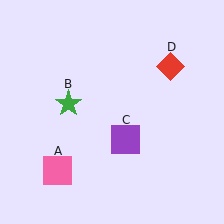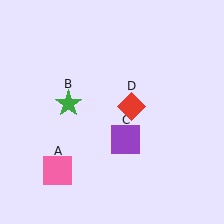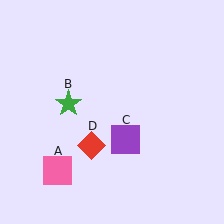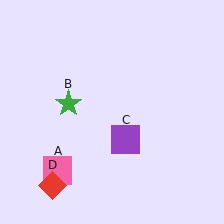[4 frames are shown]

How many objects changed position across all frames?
1 object changed position: red diamond (object D).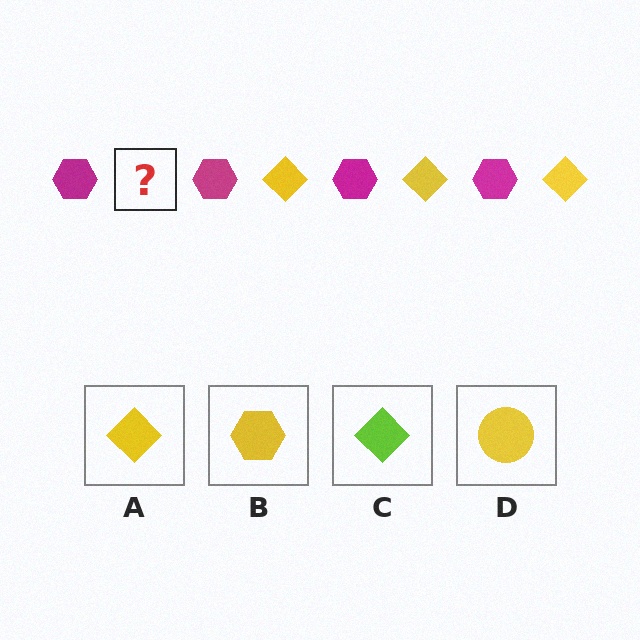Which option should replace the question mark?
Option A.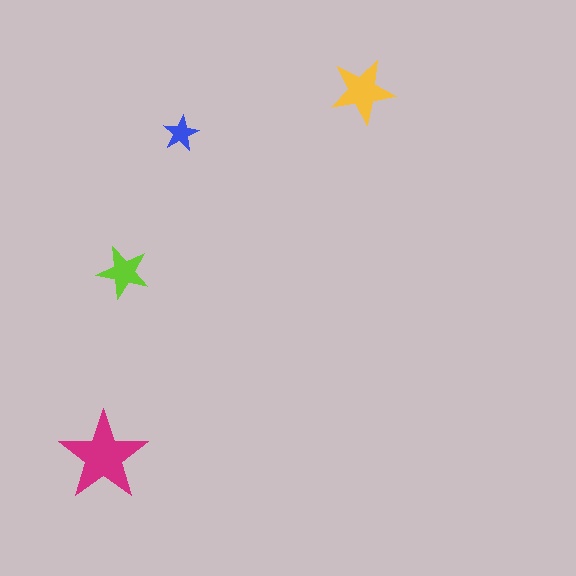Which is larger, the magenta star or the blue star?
The magenta one.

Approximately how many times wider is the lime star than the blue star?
About 1.5 times wider.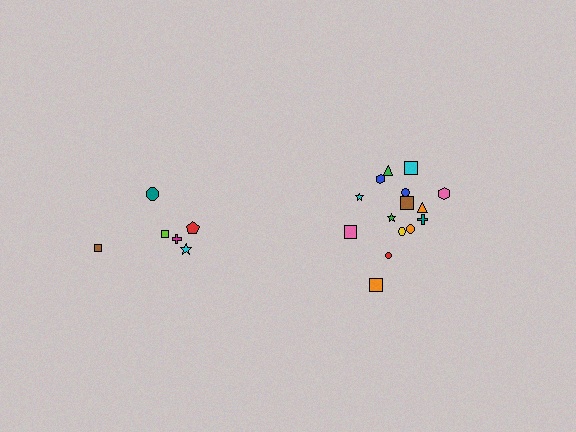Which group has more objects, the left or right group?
The right group.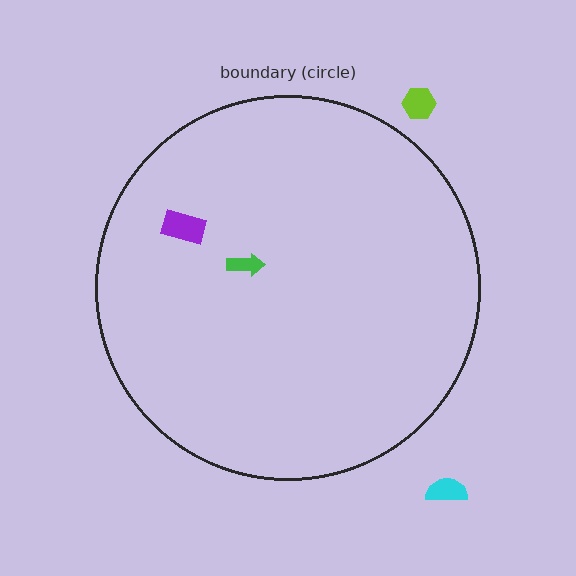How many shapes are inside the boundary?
2 inside, 2 outside.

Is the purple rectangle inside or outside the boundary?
Inside.